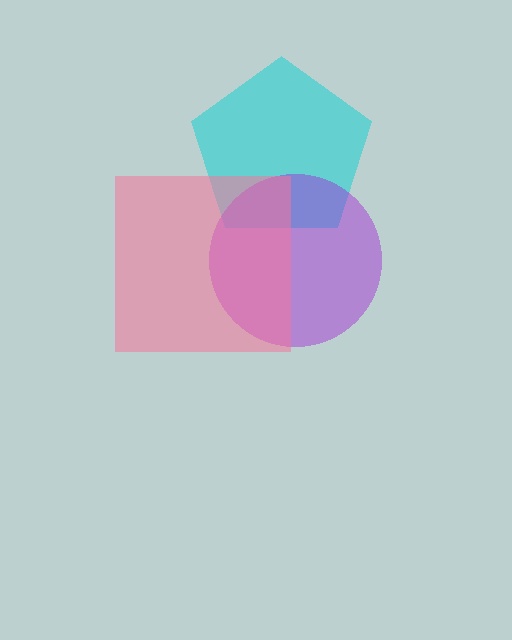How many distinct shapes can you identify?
There are 3 distinct shapes: a cyan pentagon, a purple circle, a pink square.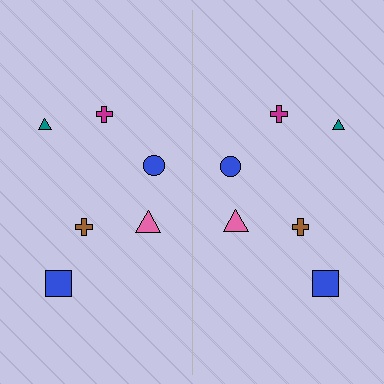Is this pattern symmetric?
Yes, this pattern has bilateral (reflection) symmetry.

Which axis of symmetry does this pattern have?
The pattern has a vertical axis of symmetry running through the center of the image.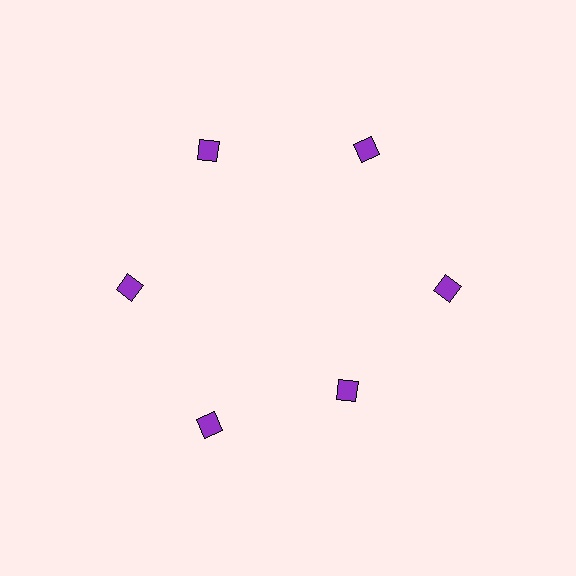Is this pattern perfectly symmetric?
No. The 6 purple diamonds are arranged in a ring, but one element near the 5 o'clock position is pulled inward toward the center, breaking the 6-fold rotational symmetry.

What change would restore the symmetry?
The symmetry would be restored by moving it outward, back onto the ring so that all 6 diamonds sit at equal angles and equal distance from the center.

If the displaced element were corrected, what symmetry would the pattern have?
It would have 6-fold rotational symmetry — the pattern would map onto itself every 60 degrees.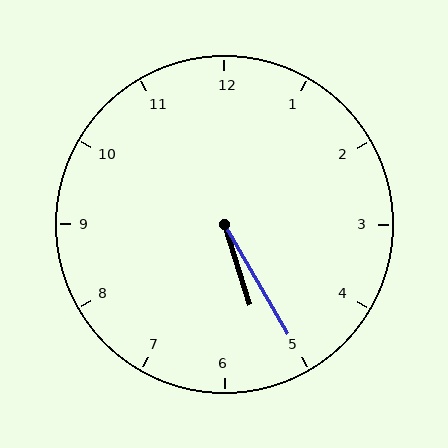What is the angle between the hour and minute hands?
Approximately 12 degrees.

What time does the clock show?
5:25.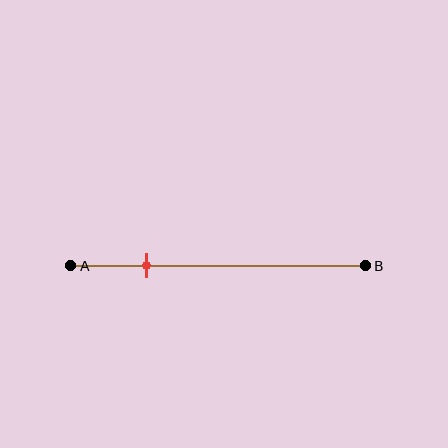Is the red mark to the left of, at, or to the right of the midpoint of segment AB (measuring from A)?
The red mark is to the left of the midpoint of segment AB.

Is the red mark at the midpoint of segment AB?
No, the mark is at about 25% from A, not at the 50% midpoint.